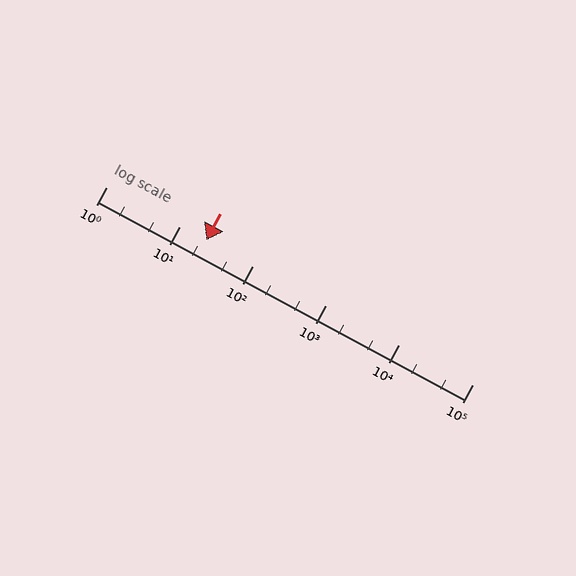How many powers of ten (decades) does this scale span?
The scale spans 5 decades, from 1 to 100000.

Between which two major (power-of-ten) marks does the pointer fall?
The pointer is between 10 and 100.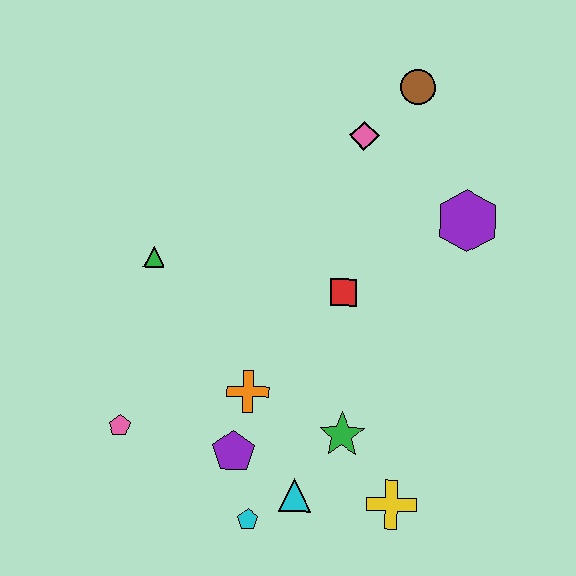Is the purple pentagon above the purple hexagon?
No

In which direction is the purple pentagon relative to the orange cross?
The purple pentagon is below the orange cross.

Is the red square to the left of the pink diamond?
Yes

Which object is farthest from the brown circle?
The cyan pentagon is farthest from the brown circle.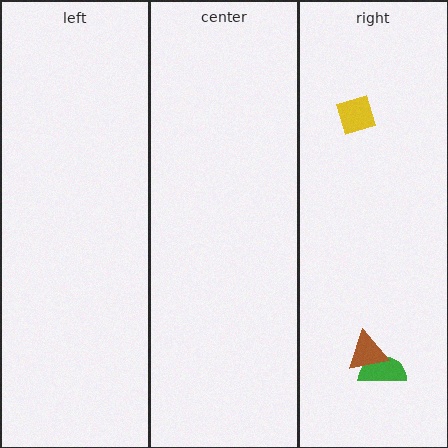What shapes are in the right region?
The green semicircle, the yellow diamond, the brown triangle.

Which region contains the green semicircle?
The right region.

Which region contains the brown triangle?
The right region.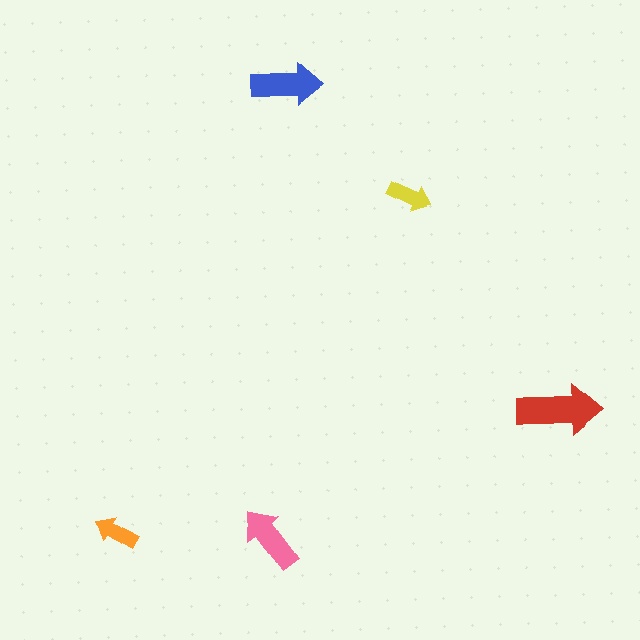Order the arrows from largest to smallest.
the red one, the blue one, the pink one, the yellow one, the orange one.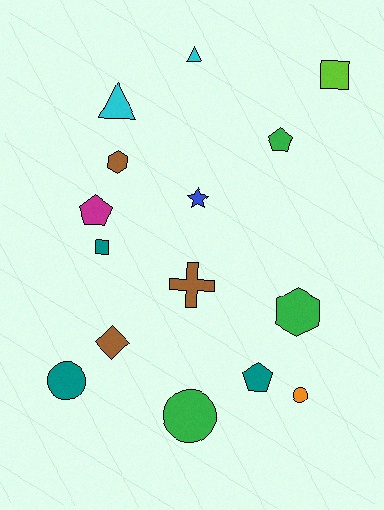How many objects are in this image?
There are 15 objects.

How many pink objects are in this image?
There are no pink objects.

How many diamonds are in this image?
There is 1 diamond.